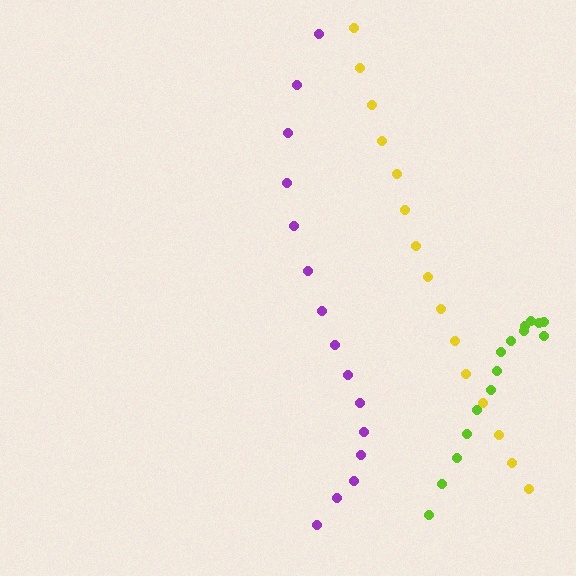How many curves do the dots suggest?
There are 3 distinct paths.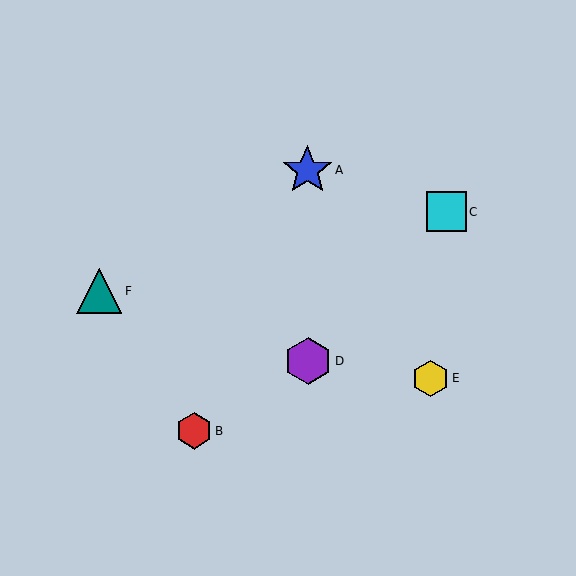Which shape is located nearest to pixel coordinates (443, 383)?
The yellow hexagon (labeled E) at (430, 378) is nearest to that location.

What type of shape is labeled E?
Shape E is a yellow hexagon.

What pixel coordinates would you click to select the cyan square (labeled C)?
Click at (446, 212) to select the cyan square C.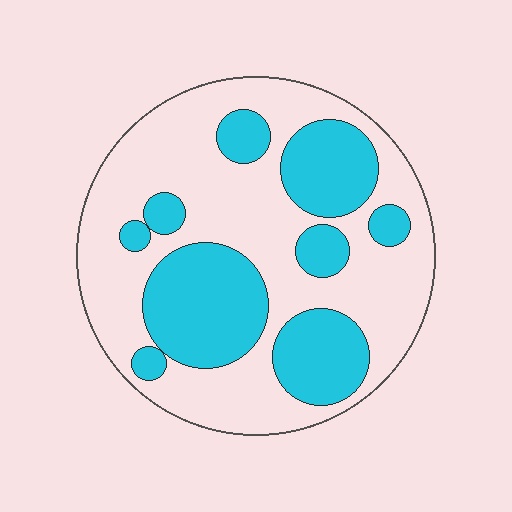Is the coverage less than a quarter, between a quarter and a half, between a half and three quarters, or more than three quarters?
Between a quarter and a half.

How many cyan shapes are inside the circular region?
9.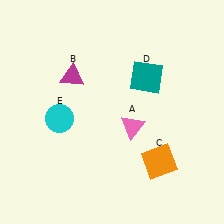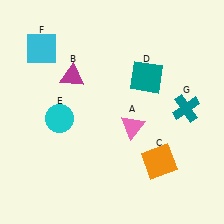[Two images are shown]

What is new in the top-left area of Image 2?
A cyan square (F) was added in the top-left area of Image 2.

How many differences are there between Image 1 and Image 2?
There are 2 differences between the two images.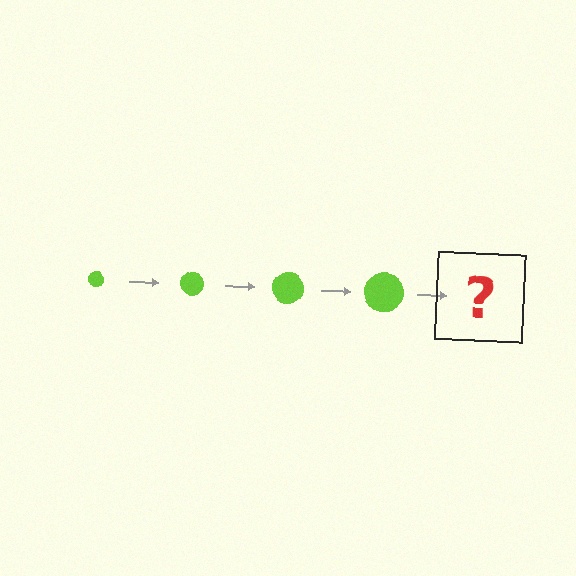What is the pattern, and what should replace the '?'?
The pattern is that the circle gets progressively larger each step. The '?' should be a lime circle, larger than the previous one.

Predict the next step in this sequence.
The next step is a lime circle, larger than the previous one.